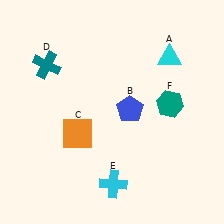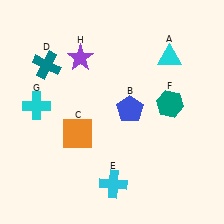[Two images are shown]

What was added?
A cyan cross (G), a purple star (H) were added in Image 2.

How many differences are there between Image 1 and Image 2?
There are 2 differences between the two images.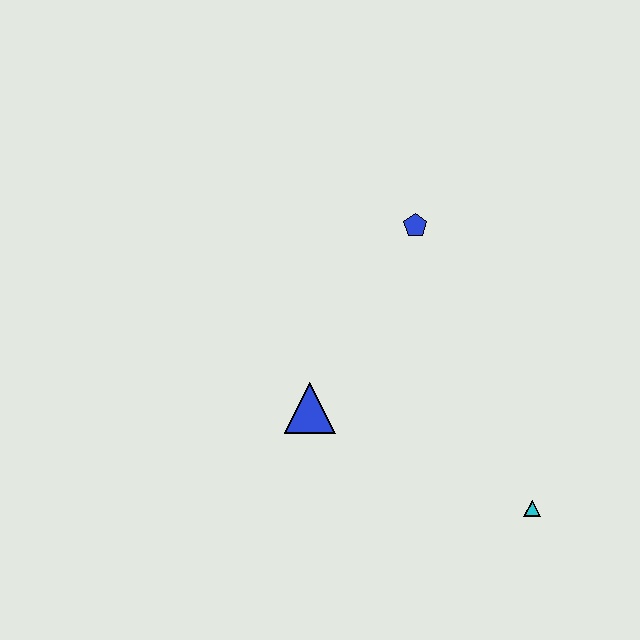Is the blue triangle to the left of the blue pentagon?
Yes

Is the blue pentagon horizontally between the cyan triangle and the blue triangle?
Yes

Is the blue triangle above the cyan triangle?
Yes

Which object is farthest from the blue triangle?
The cyan triangle is farthest from the blue triangle.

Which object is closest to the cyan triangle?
The blue triangle is closest to the cyan triangle.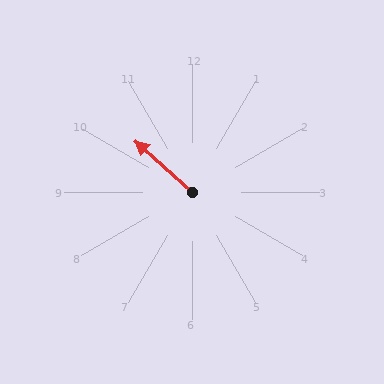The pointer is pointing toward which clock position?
Roughly 10 o'clock.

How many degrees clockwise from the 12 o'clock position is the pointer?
Approximately 312 degrees.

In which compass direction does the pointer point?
Northwest.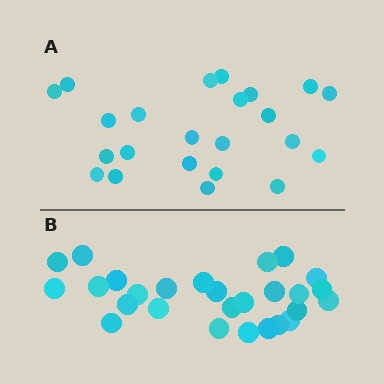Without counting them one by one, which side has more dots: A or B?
Region B (the bottom region) has more dots.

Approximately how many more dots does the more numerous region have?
Region B has about 4 more dots than region A.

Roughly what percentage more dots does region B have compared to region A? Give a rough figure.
About 15% more.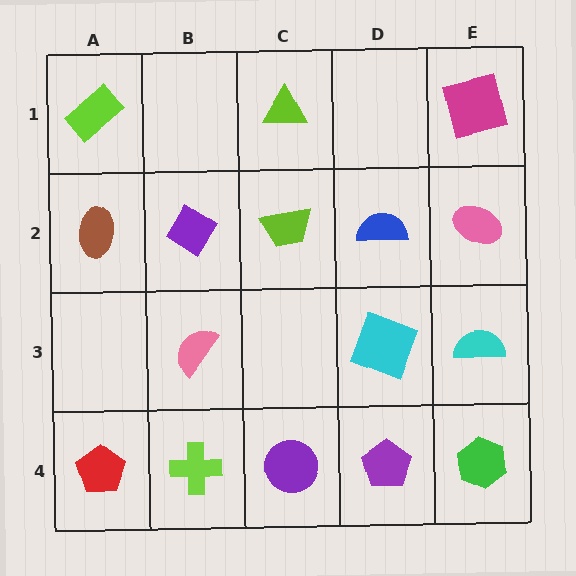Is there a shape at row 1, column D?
No, that cell is empty.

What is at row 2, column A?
A brown ellipse.